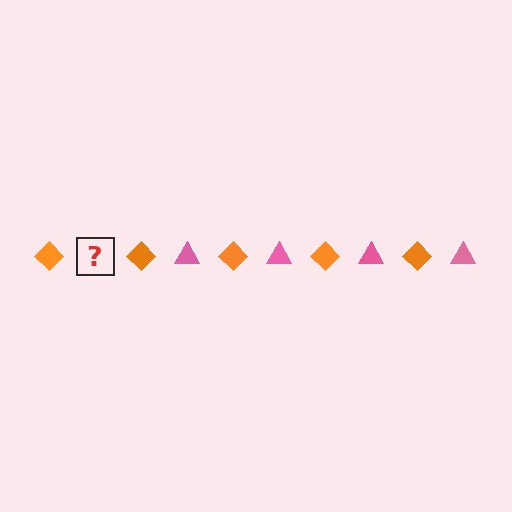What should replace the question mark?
The question mark should be replaced with a pink triangle.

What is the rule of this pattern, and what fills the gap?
The rule is that the pattern alternates between orange diamond and pink triangle. The gap should be filled with a pink triangle.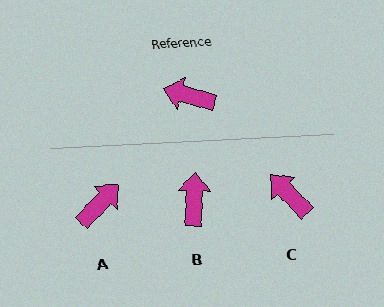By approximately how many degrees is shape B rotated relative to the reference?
Approximately 76 degrees clockwise.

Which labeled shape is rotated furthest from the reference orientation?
A, about 119 degrees away.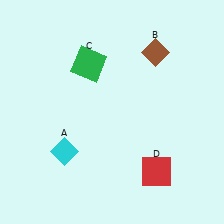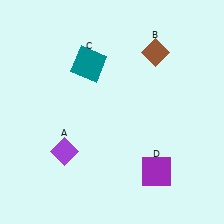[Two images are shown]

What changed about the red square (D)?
In Image 1, D is red. In Image 2, it changed to purple.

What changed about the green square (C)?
In Image 1, C is green. In Image 2, it changed to teal.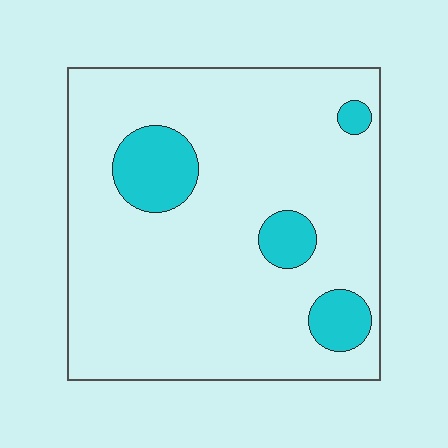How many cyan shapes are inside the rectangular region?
4.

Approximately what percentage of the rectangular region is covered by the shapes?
Approximately 15%.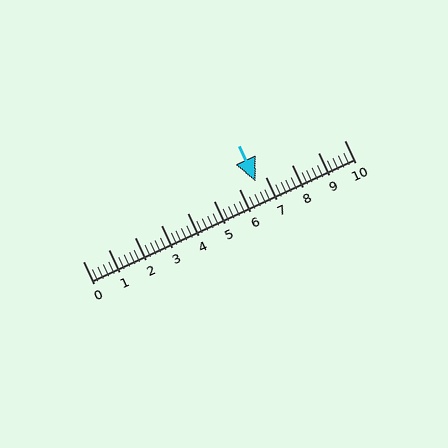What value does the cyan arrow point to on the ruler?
The cyan arrow points to approximately 6.6.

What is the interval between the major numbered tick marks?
The major tick marks are spaced 1 units apart.